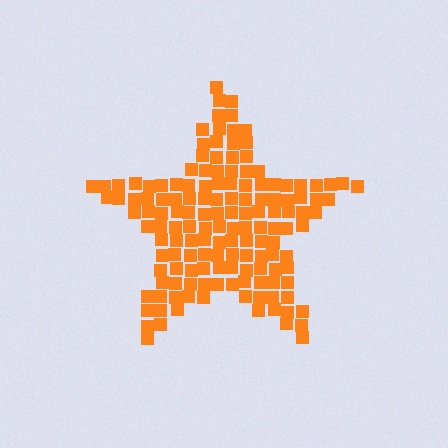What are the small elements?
The small elements are squares.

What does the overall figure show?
The overall figure shows a star.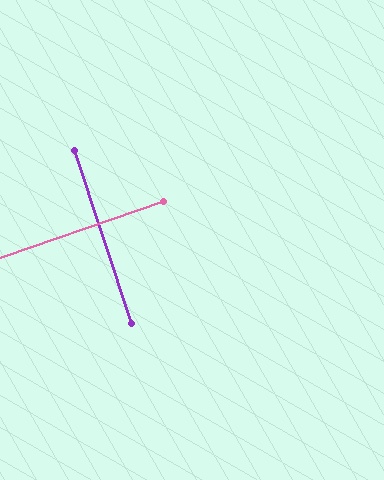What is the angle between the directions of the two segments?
Approximately 89 degrees.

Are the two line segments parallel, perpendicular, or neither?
Perpendicular — they meet at approximately 89°.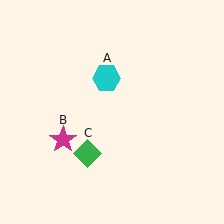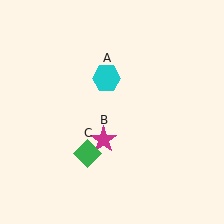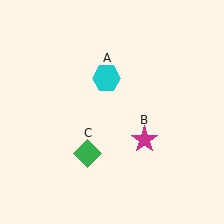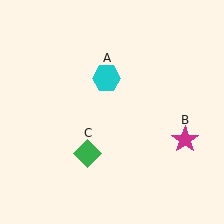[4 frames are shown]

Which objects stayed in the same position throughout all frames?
Cyan hexagon (object A) and green diamond (object C) remained stationary.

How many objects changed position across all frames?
1 object changed position: magenta star (object B).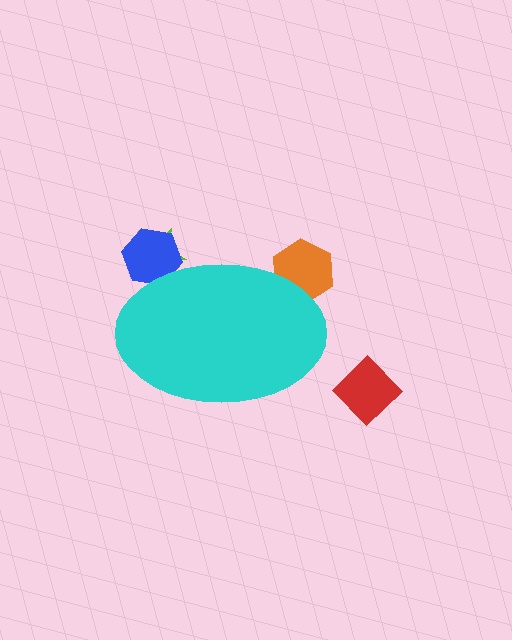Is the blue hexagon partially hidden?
Yes, the blue hexagon is partially hidden behind the cyan ellipse.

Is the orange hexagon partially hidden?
Yes, the orange hexagon is partially hidden behind the cyan ellipse.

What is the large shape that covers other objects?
A cyan ellipse.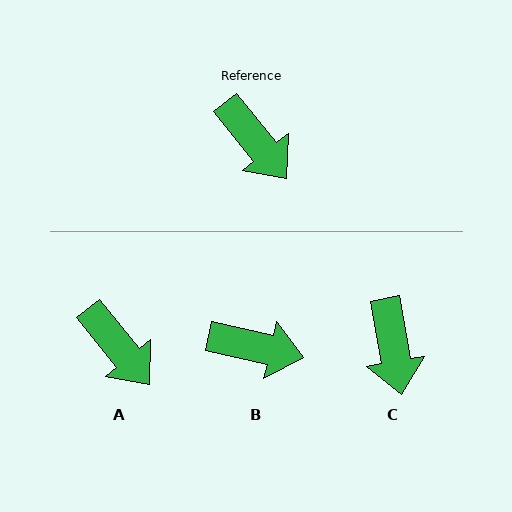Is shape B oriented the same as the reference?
No, it is off by about 38 degrees.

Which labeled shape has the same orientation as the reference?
A.